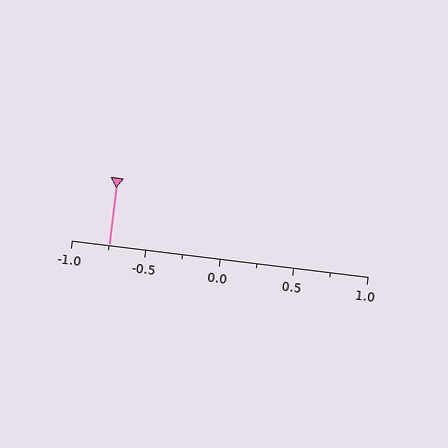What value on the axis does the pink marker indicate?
The marker indicates approximately -0.75.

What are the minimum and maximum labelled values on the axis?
The axis runs from -1.0 to 1.0.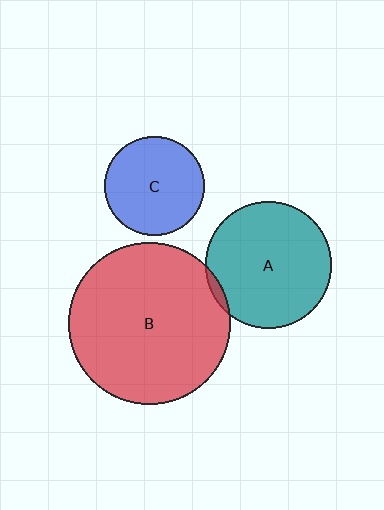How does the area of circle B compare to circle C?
Approximately 2.7 times.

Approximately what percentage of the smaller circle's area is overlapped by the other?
Approximately 5%.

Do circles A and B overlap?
Yes.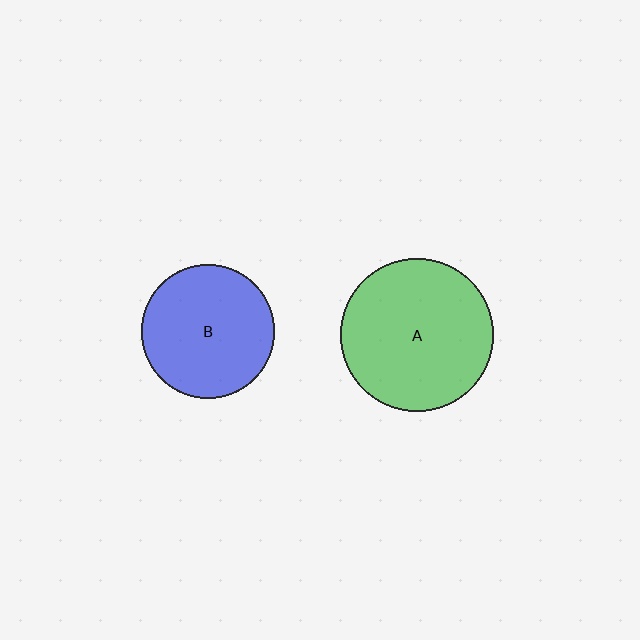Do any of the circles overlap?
No, none of the circles overlap.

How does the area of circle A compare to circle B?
Approximately 1.3 times.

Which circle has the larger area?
Circle A (green).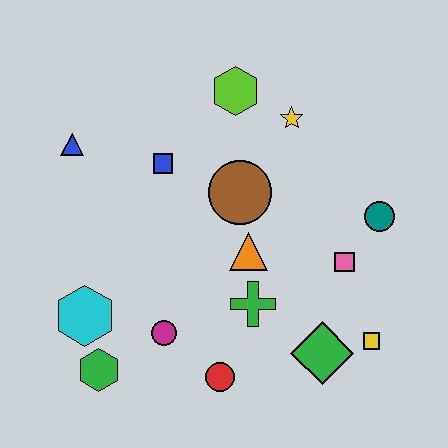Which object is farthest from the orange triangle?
The blue triangle is farthest from the orange triangle.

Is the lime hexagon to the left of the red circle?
No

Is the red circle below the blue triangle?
Yes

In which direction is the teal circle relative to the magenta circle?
The teal circle is to the right of the magenta circle.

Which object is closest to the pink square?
The teal circle is closest to the pink square.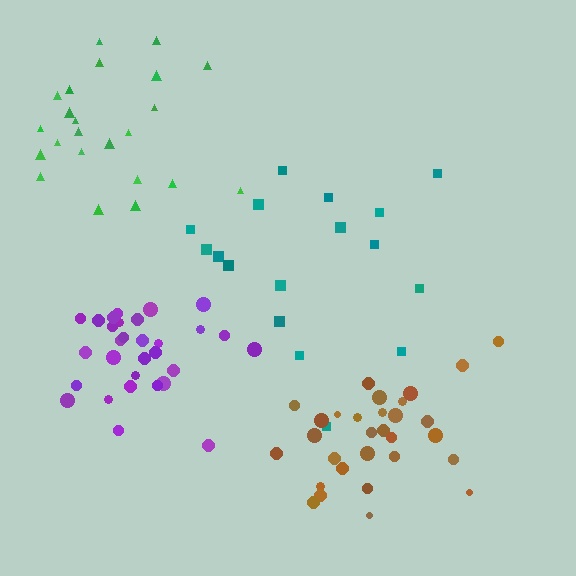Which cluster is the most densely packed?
Purple.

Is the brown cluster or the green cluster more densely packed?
Brown.